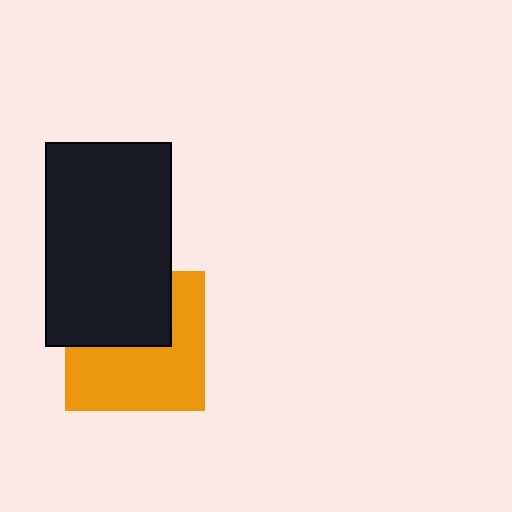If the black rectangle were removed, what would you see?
You would see the complete orange square.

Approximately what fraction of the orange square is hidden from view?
Roughly 41% of the orange square is hidden behind the black rectangle.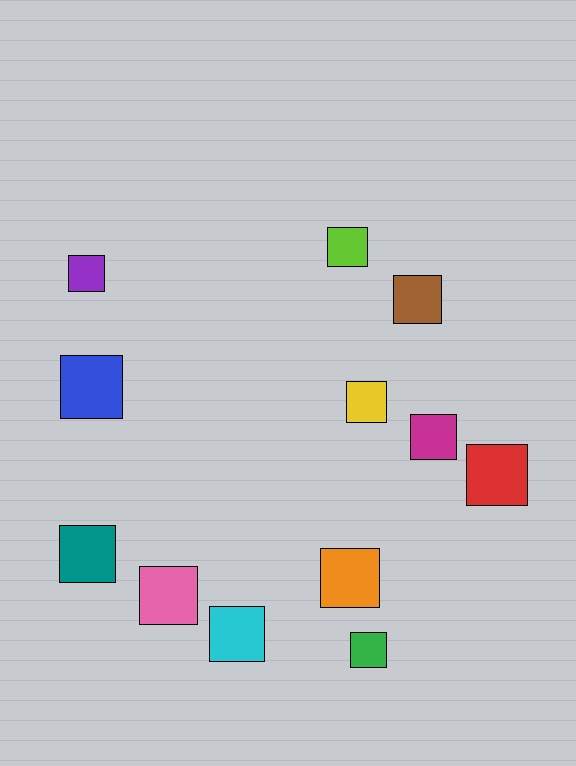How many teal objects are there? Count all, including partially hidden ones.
There is 1 teal object.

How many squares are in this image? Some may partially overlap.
There are 12 squares.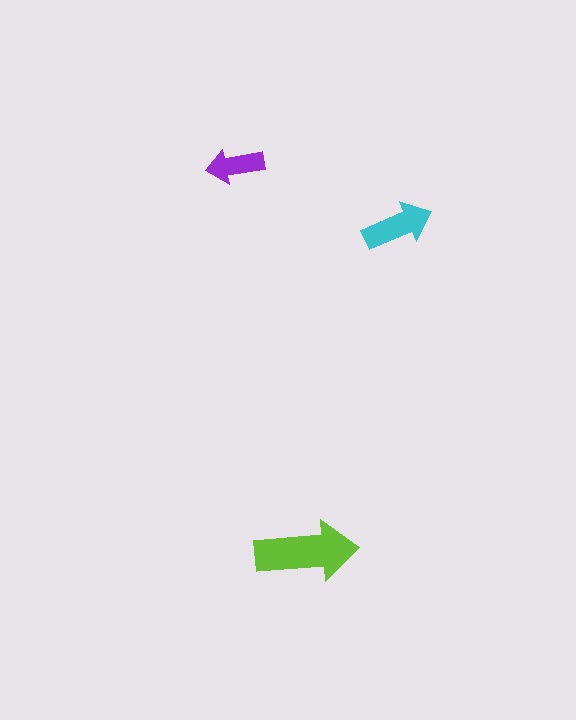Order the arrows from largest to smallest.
the lime one, the cyan one, the purple one.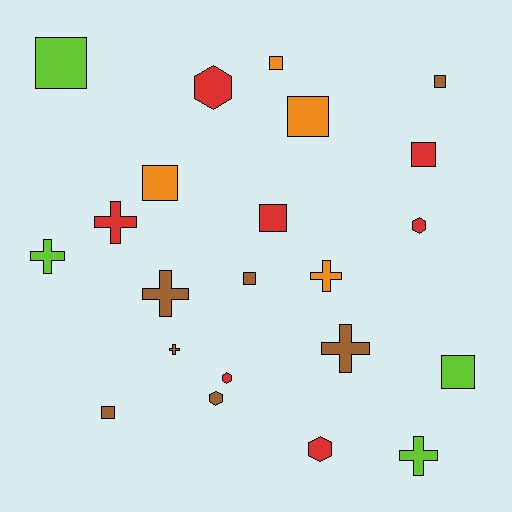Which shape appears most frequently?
Square, with 10 objects.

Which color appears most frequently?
Brown, with 7 objects.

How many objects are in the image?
There are 22 objects.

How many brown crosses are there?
There are 3 brown crosses.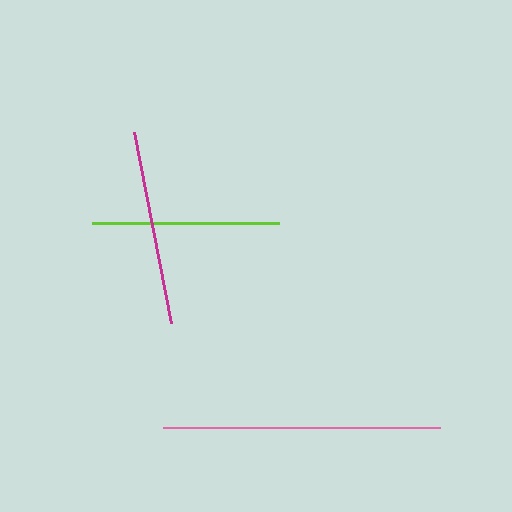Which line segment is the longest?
The pink line is the longest at approximately 276 pixels.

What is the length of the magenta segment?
The magenta segment is approximately 195 pixels long.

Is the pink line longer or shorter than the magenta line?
The pink line is longer than the magenta line.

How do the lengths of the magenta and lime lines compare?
The magenta and lime lines are approximately the same length.